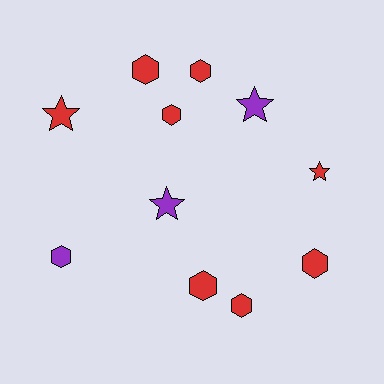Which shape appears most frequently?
Hexagon, with 7 objects.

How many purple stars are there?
There are 2 purple stars.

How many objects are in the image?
There are 11 objects.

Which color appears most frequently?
Red, with 8 objects.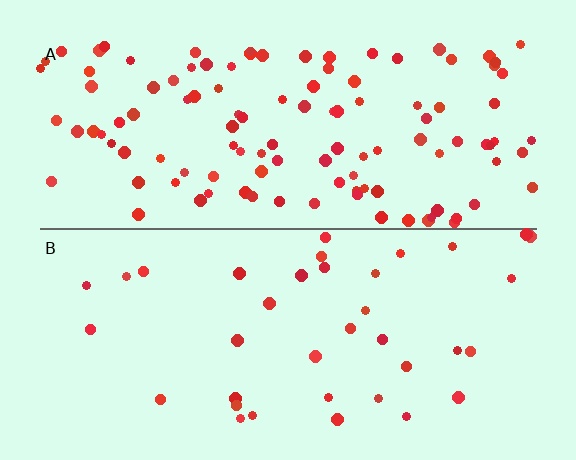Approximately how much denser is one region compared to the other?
Approximately 3.0× — region A over region B.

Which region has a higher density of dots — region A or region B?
A (the top).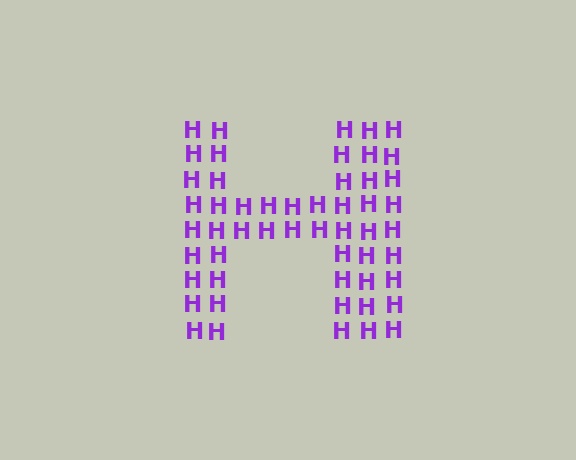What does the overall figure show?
The overall figure shows the letter H.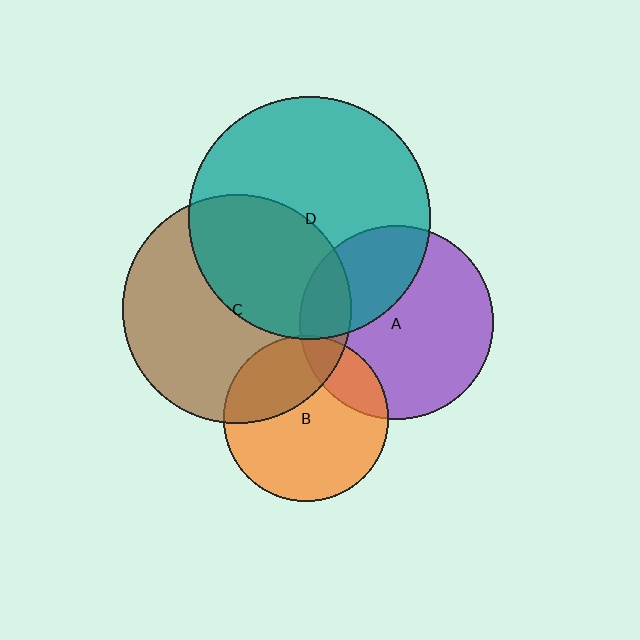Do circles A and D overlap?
Yes.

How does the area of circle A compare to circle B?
Approximately 1.4 times.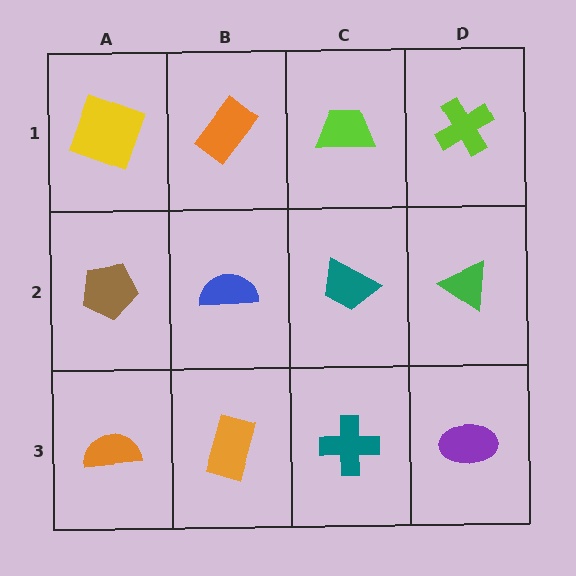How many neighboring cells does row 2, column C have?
4.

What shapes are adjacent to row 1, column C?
A teal trapezoid (row 2, column C), an orange rectangle (row 1, column B), a lime cross (row 1, column D).